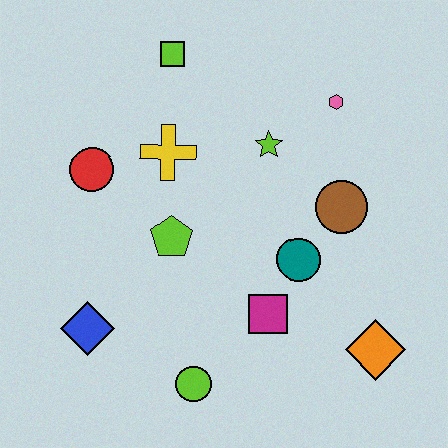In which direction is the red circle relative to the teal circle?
The red circle is to the left of the teal circle.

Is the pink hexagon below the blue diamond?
No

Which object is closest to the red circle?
The yellow cross is closest to the red circle.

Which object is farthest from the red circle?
The orange diamond is farthest from the red circle.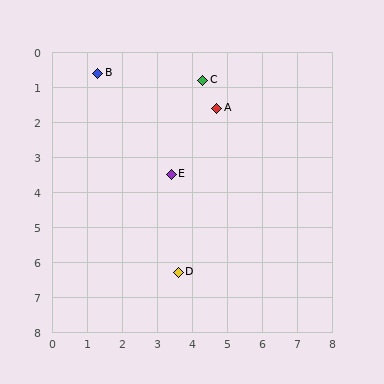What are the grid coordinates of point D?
Point D is at approximately (3.6, 6.3).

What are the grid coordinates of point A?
Point A is at approximately (4.7, 1.6).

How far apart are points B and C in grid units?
Points B and C are about 3.0 grid units apart.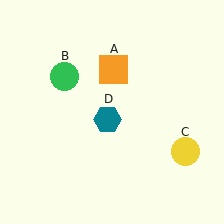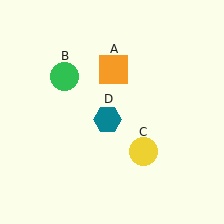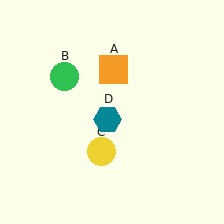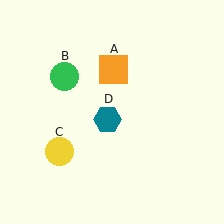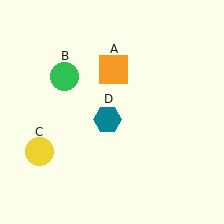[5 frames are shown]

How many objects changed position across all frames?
1 object changed position: yellow circle (object C).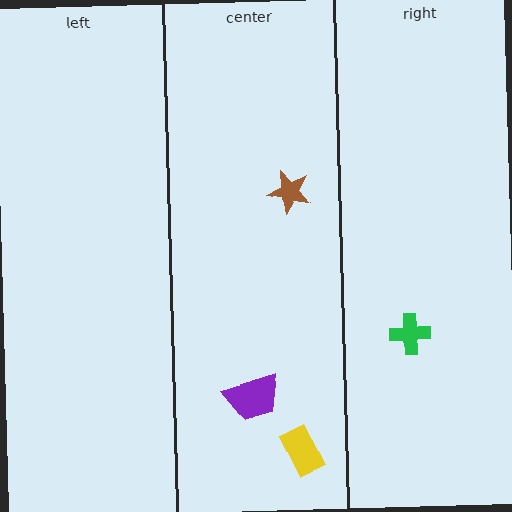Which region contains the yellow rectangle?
The center region.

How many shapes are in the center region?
3.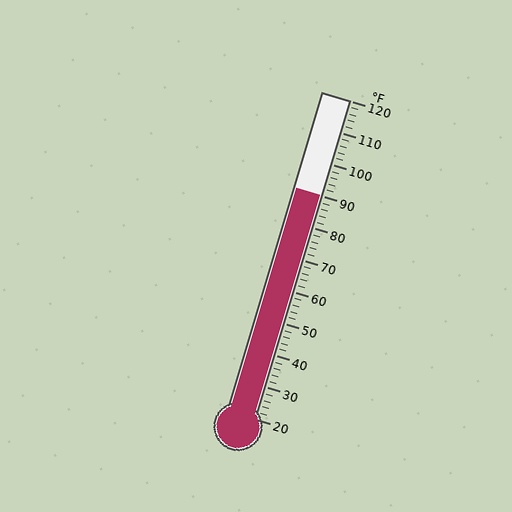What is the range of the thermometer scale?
The thermometer scale ranges from 20°F to 120°F.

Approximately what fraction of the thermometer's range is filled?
The thermometer is filled to approximately 70% of its range.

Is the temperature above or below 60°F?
The temperature is above 60°F.